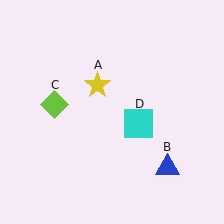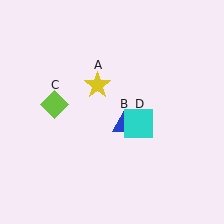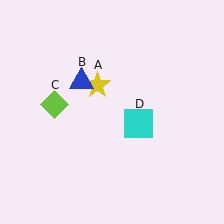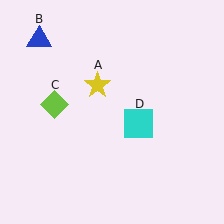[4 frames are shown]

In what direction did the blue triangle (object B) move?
The blue triangle (object B) moved up and to the left.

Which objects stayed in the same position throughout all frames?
Yellow star (object A) and lime diamond (object C) and cyan square (object D) remained stationary.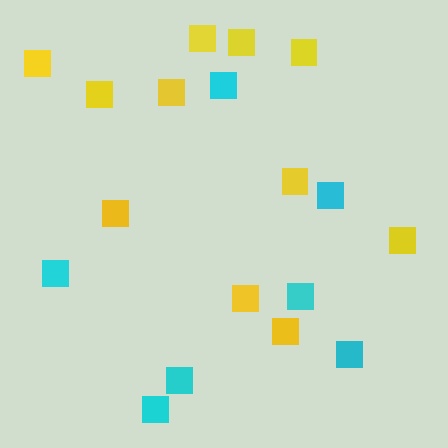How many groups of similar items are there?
There are 2 groups: one group of yellow squares (11) and one group of cyan squares (7).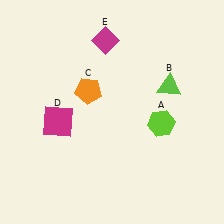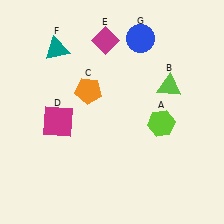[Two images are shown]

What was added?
A teal triangle (F), a blue circle (G) were added in Image 2.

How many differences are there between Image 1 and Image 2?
There are 2 differences between the two images.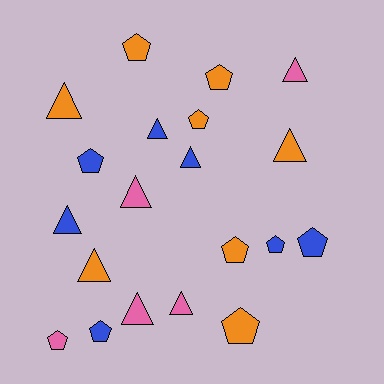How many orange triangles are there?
There are 3 orange triangles.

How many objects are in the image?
There are 20 objects.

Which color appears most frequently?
Orange, with 8 objects.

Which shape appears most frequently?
Pentagon, with 10 objects.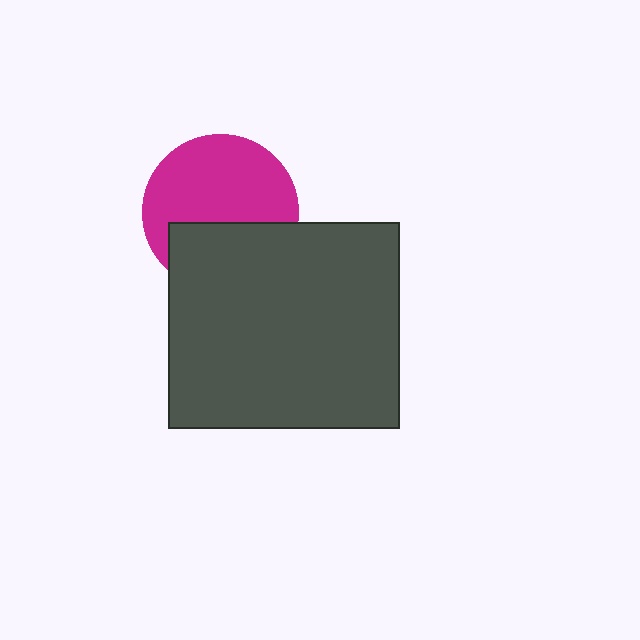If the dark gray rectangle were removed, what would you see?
You would see the complete magenta circle.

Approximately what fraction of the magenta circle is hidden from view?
Roughly 39% of the magenta circle is hidden behind the dark gray rectangle.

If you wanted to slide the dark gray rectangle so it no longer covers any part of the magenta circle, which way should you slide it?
Slide it down — that is the most direct way to separate the two shapes.